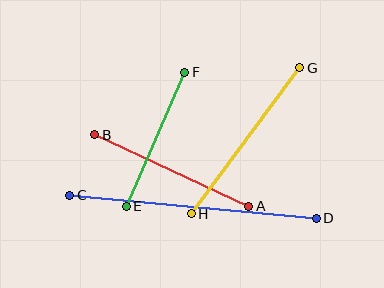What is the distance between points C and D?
The distance is approximately 248 pixels.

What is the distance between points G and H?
The distance is approximately 182 pixels.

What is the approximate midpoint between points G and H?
The midpoint is at approximately (245, 141) pixels.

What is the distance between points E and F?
The distance is approximately 146 pixels.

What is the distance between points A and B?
The distance is approximately 170 pixels.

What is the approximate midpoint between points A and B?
The midpoint is at approximately (172, 171) pixels.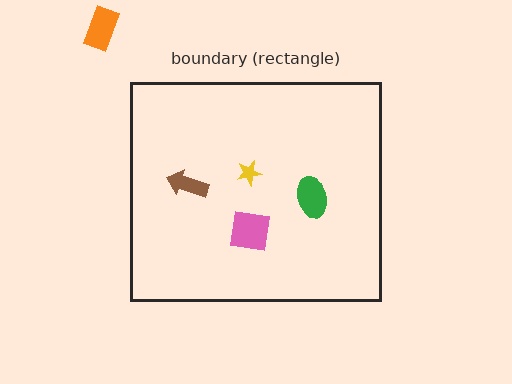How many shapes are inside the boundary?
4 inside, 1 outside.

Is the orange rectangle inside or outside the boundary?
Outside.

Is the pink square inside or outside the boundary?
Inside.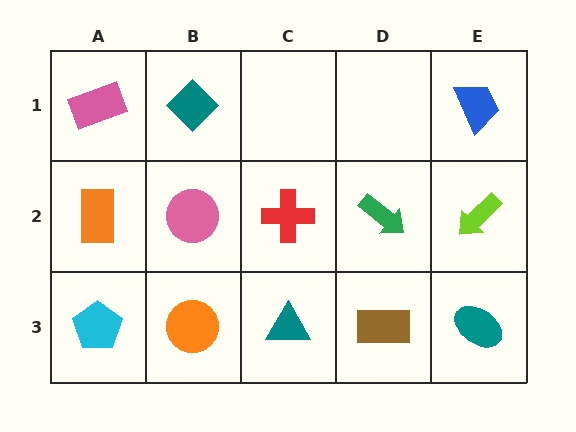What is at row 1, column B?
A teal diamond.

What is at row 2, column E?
A lime arrow.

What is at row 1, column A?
A pink rectangle.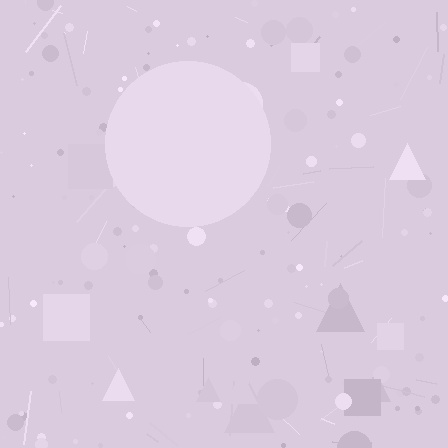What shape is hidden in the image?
A circle is hidden in the image.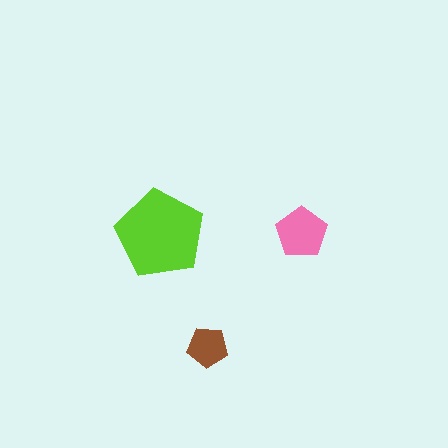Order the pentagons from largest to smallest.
the lime one, the pink one, the brown one.